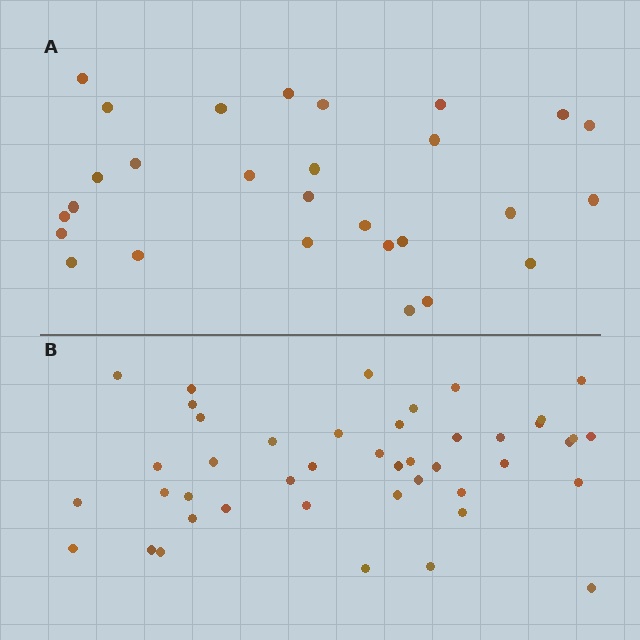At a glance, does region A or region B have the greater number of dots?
Region B (the bottom region) has more dots.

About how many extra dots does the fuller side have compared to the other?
Region B has approximately 15 more dots than region A.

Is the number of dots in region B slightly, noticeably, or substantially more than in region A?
Region B has substantially more. The ratio is roughly 1.6 to 1.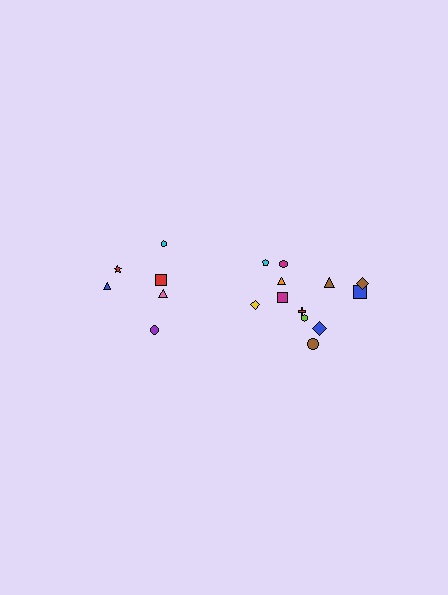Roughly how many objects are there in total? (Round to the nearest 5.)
Roughly 20 objects in total.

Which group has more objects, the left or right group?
The right group.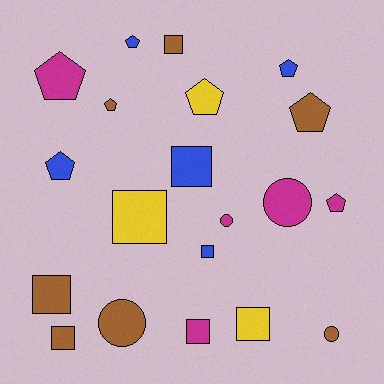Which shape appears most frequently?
Square, with 8 objects.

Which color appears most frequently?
Brown, with 7 objects.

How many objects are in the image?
There are 20 objects.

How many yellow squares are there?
There are 2 yellow squares.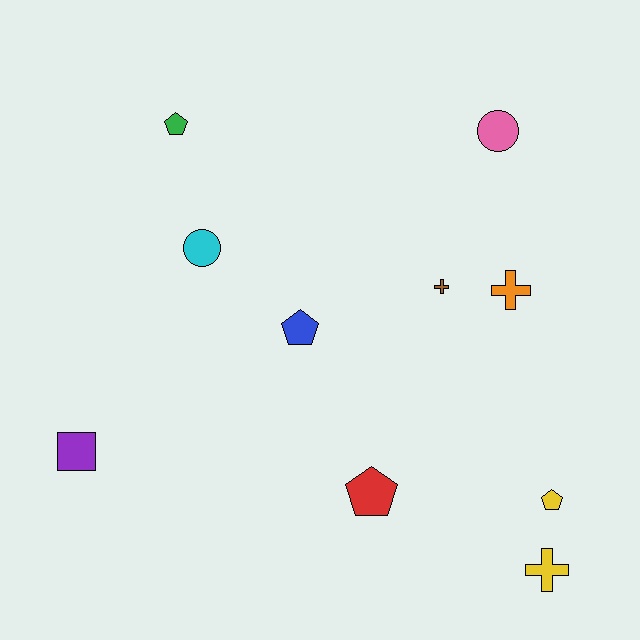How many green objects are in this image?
There is 1 green object.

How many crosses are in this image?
There are 3 crosses.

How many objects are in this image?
There are 10 objects.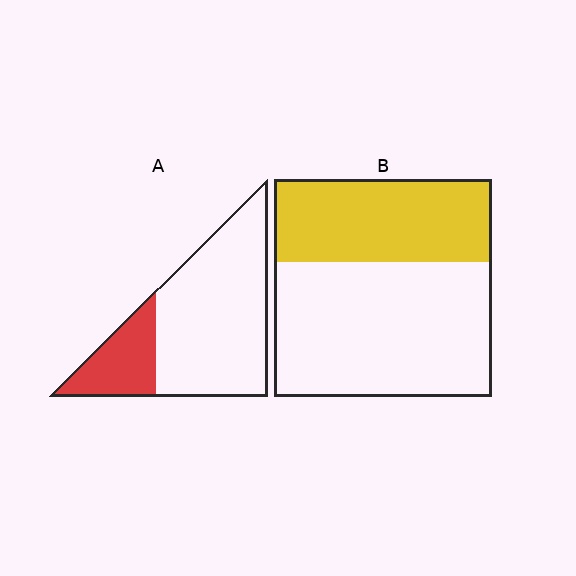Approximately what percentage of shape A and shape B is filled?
A is approximately 25% and B is approximately 40%.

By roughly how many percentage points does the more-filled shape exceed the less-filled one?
By roughly 15 percentage points (B over A).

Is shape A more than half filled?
No.